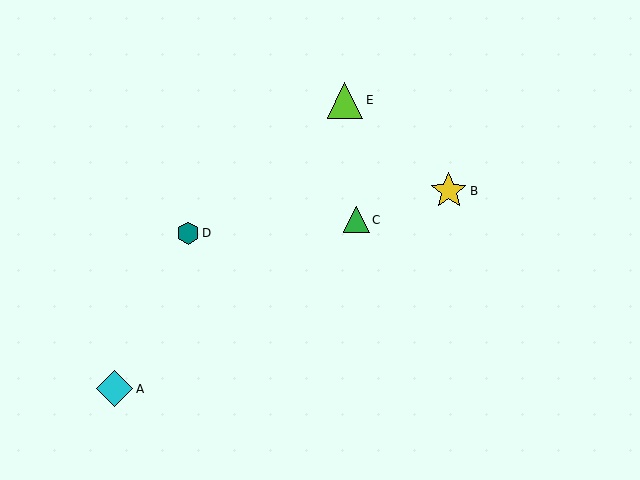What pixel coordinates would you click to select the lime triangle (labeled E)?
Click at (345, 100) to select the lime triangle E.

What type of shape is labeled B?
Shape B is a yellow star.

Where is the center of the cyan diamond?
The center of the cyan diamond is at (115, 389).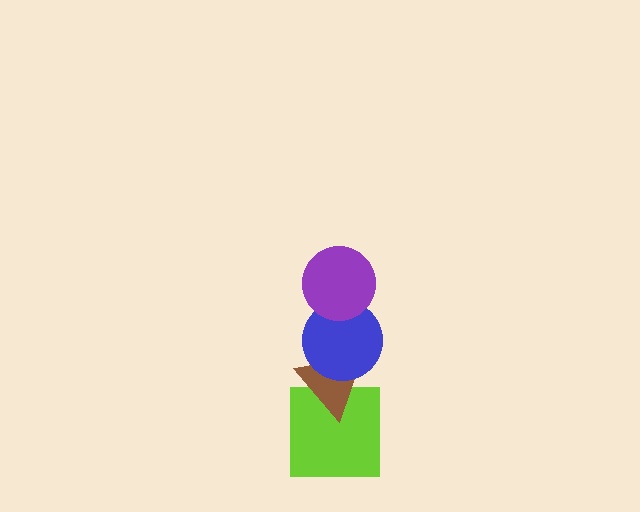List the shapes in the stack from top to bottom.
From top to bottom: the purple circle, the blue circle, the brown triangle, the lime square.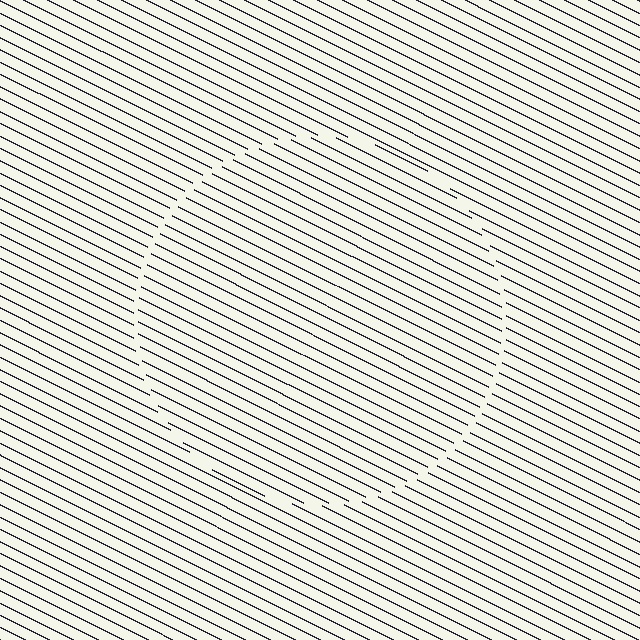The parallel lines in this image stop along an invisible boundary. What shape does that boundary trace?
An illusory circle. The interior of the shape contains the same grating, shifted by half a period — the contour is defined by the phase discontinuity where line-ends from the inner and outer gratings abut.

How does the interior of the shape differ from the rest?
The interior of the shape contains the same grating, shifted by half a period — the contour is defined by the phase discontinuity where line-ends from the inner and outer gratings abut.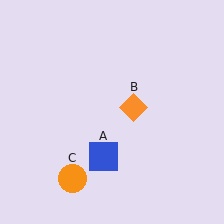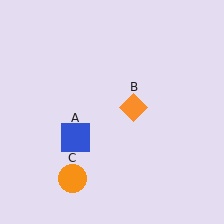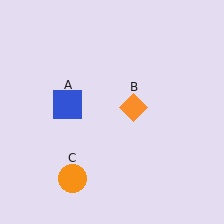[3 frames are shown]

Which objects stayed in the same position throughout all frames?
Orange diamond (object B) and orange circle (object C) remained stationary.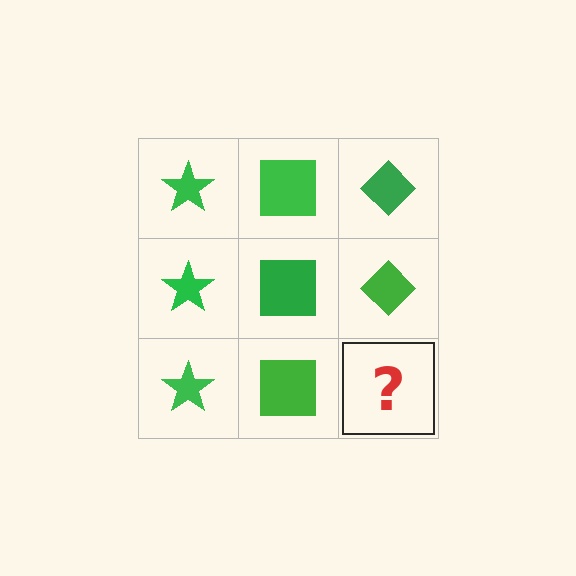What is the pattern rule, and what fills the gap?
The rule is that each column has a consistent shape. The gap should be filled with a green diamond.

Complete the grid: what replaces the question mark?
The question mark should be replaced with a green diamond.